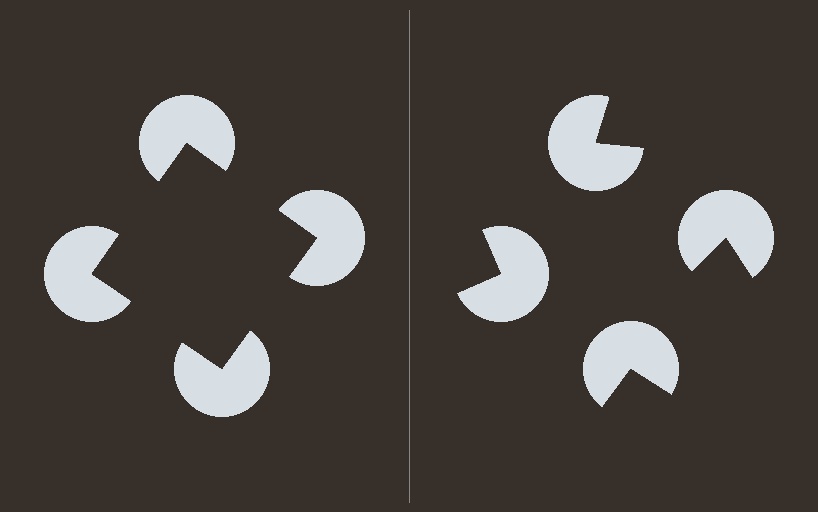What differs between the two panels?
The pac-man discs are positioned identically on both sides; only the wedge orientations differ. On the left they align to a square; on the right they are misaligned.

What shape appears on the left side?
An illusory square.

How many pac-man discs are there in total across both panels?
8 — 4 on each side.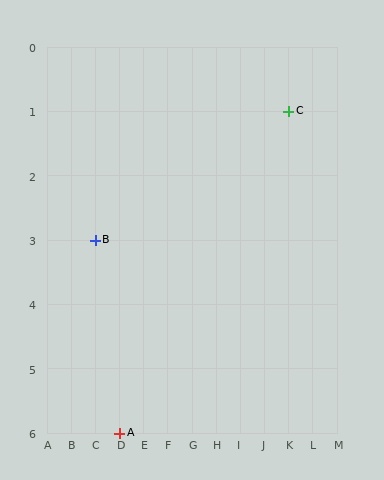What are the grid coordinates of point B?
Point B is at grid coordinates (C, 3).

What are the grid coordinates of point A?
Point A is at grid coordinates (D, 6).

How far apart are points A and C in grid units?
Points A and C are 7 columns and 5 rows apart (about 8.6 grid units diagonally).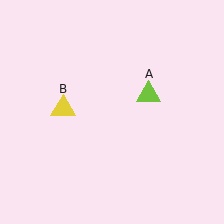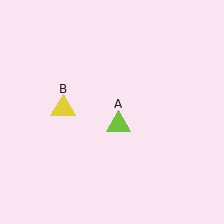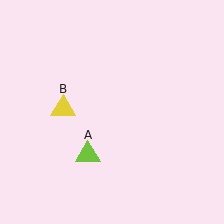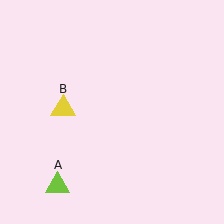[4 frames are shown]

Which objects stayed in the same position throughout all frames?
Yellow triangle (object B) remained stationary.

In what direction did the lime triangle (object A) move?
The lime triangle (object A) moved down and to the left.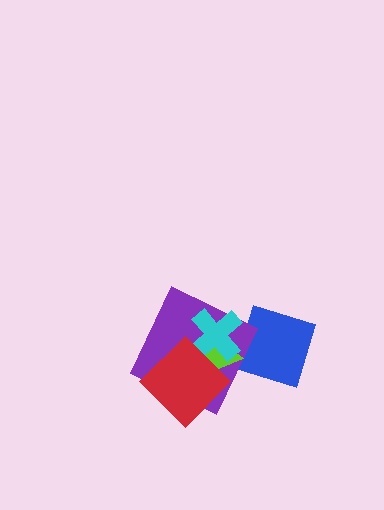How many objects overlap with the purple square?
3 objects overlap with the purple square.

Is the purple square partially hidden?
Yes, it is partially covered by another shape.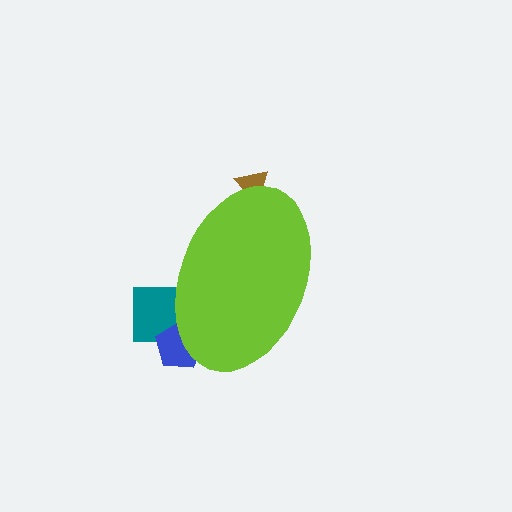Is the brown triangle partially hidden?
Yes, the brown triangle is partially hidden behind the lime ellipse.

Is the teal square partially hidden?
Yes, the teal square is partially hidden behind the lime ellipse.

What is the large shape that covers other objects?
A lime ellipse.